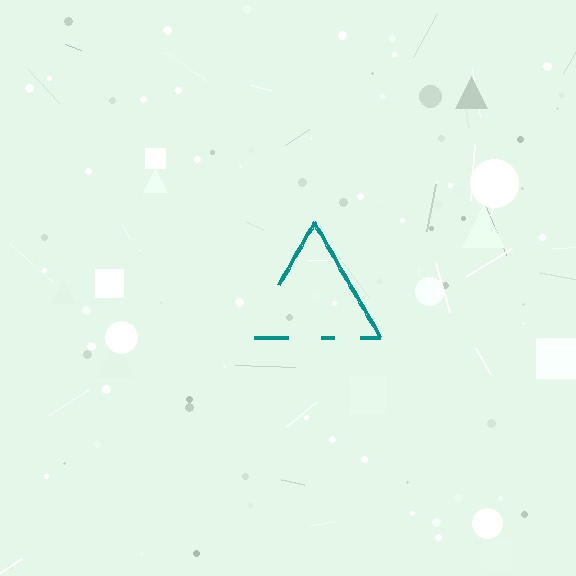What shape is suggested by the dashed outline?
The dashed outline suggests a triangle.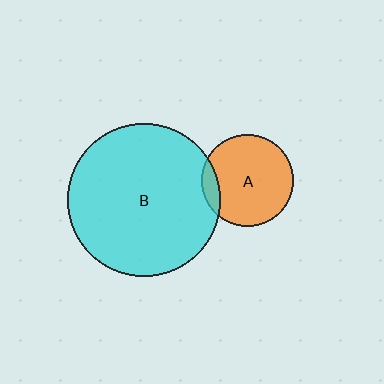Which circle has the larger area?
Circle B (cyan).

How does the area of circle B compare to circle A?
Approximately 2.8 times.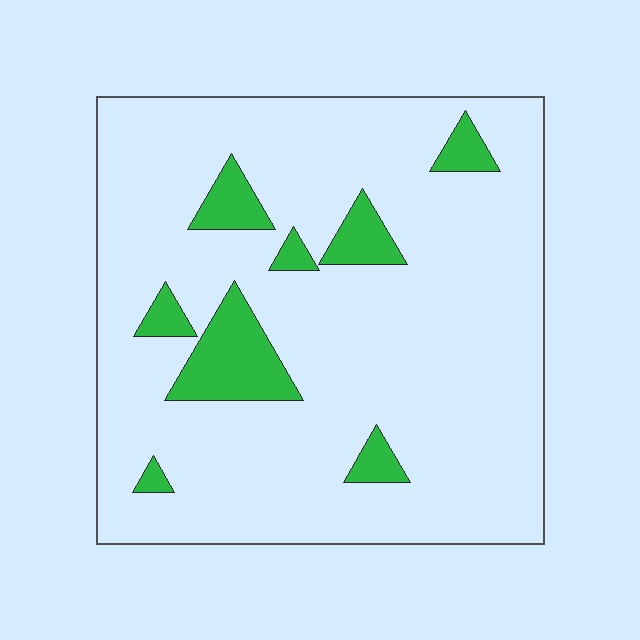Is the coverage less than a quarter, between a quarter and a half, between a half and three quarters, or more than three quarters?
Less than a quarter.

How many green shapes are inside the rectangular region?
8.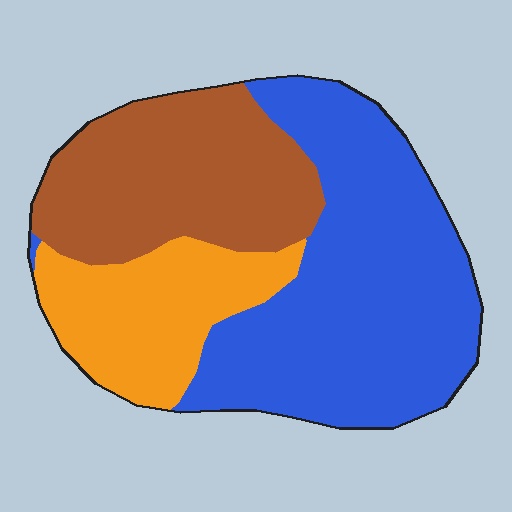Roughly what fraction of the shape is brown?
Brown covers around 30% of the shape.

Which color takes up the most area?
Blue, at roughly 50%.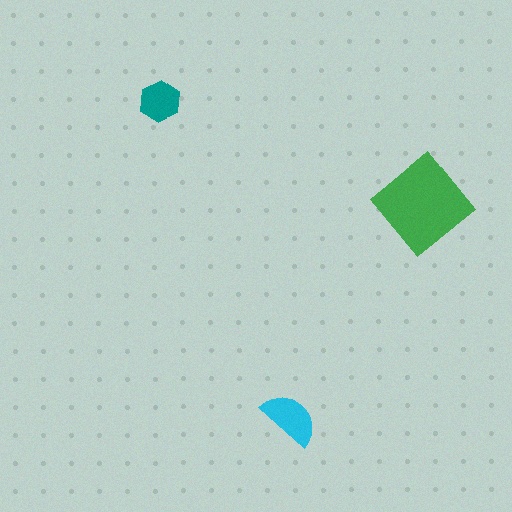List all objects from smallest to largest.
The teal hexagon, the cyan semicircle, the green diamond.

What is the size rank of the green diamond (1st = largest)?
1st.